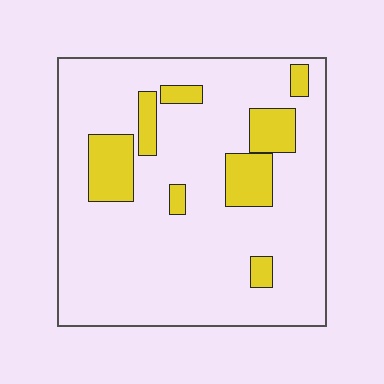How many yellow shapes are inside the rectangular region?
8.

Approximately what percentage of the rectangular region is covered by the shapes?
Approximately 15%.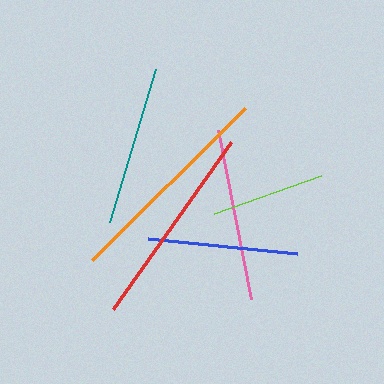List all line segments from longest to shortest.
From longest to shortest: orange, red, pink, teal, blue, lime.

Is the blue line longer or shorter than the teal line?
The teal line is longer than the blue line.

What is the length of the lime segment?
The lime segment is approximately 113 pixels long.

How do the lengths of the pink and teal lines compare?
The pink and teal lines are approximately the same length.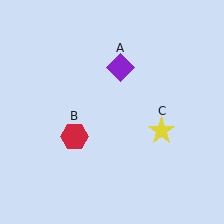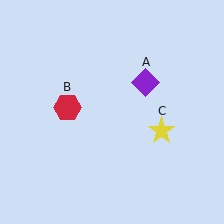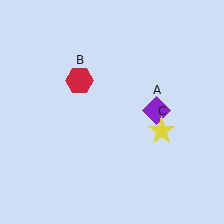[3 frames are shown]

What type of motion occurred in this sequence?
The purple diamond (object A), red hexagon (object B) rotated clockwise around the center of the scene.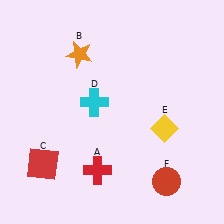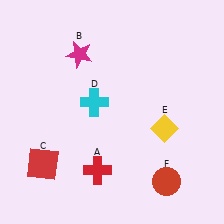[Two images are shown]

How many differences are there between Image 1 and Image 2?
There is 1 difference between the two images.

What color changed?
The star (B) changed from orange in Image 1 to magenta in Image 2.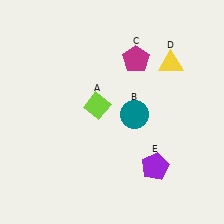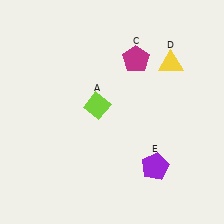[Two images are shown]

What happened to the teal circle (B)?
The teal circle (B) was removed in Image 2. It was in the bottom-right area of Image 1.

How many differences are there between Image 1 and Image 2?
There is 1 difference between the two images.